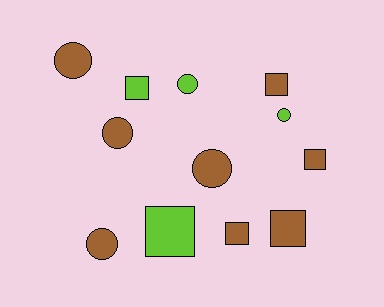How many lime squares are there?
There are 2 lime squares.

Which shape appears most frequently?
Circle, with 6 objects.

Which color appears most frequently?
Brown, with 8 objects.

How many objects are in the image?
There are 12 objects.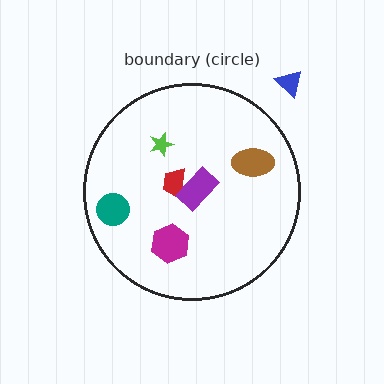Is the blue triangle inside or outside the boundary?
Outside.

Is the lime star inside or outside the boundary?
Inside.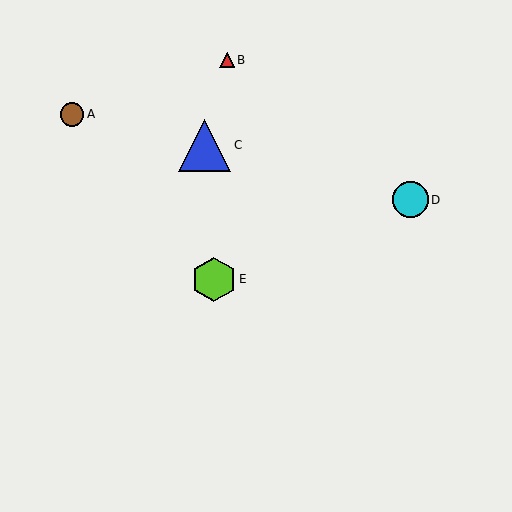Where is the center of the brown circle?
The center of the brown circle is at (72, 114).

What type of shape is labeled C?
Shape C is a blue triangle.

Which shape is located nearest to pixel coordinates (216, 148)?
The blue triangle (labeled C) at (205, 145) is nearest to that location.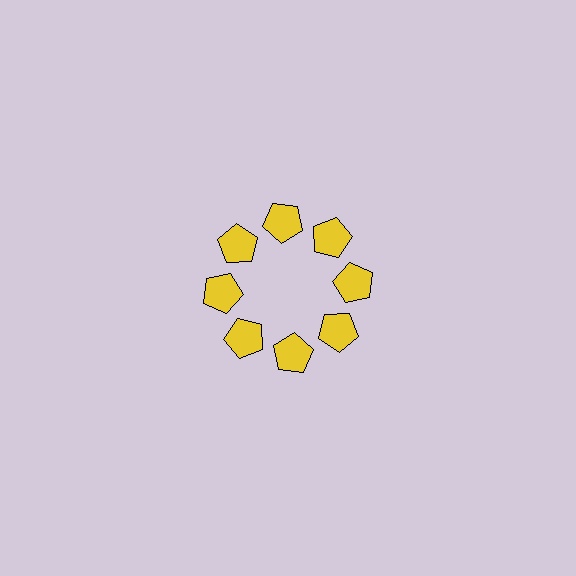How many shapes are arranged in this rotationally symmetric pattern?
There are 8 shapes, arranged in 8 groups of 1.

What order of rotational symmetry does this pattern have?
This pattern has 8-fold rotational symmetry.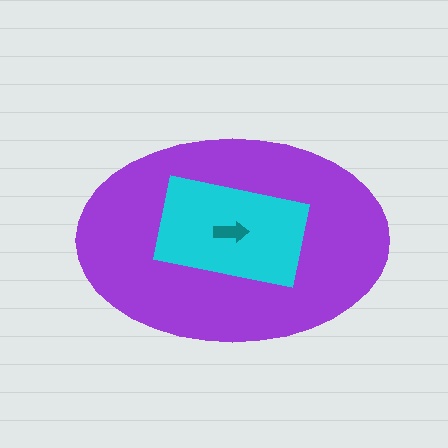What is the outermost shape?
The purple ellipse.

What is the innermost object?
The teal arrow.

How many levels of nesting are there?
3.